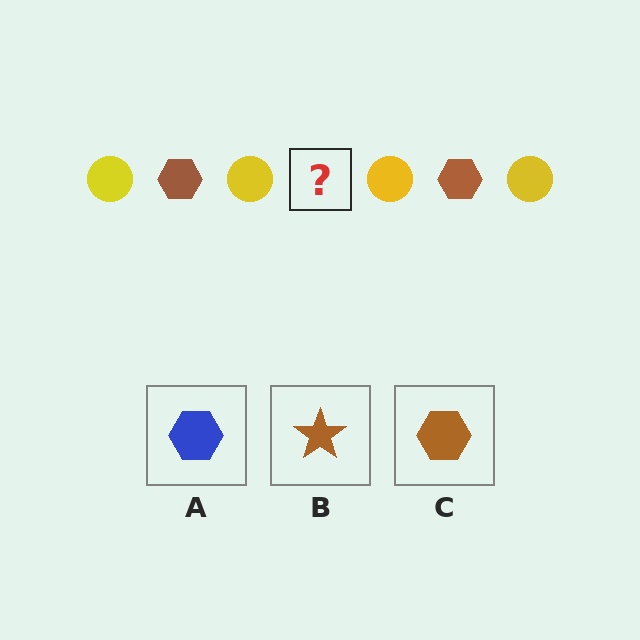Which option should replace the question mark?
Option C.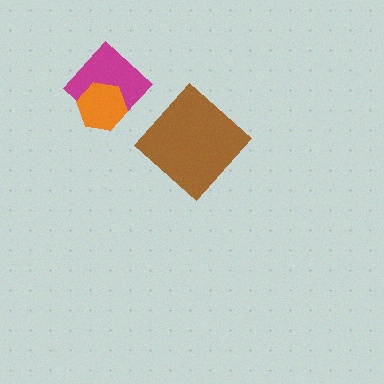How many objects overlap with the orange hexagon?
1 object overlaps with the orange hexagon.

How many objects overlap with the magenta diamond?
1 object overlaps with the magenta diamond.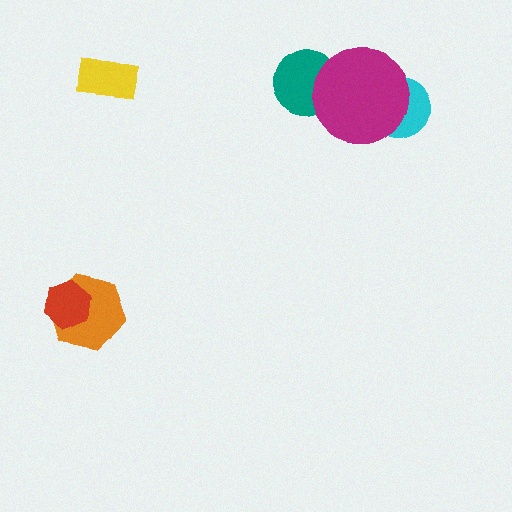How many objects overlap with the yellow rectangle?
0 objects overlap with the yellow rectangle.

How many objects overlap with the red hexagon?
1 object overlaps with the red hexagon.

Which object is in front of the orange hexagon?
The red hexagon is in front of the orange hexagon.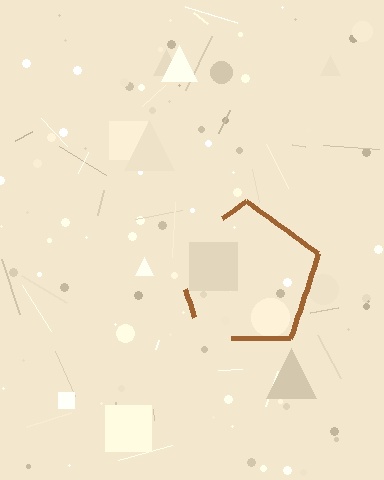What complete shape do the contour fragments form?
The contour fragments form a pentagon.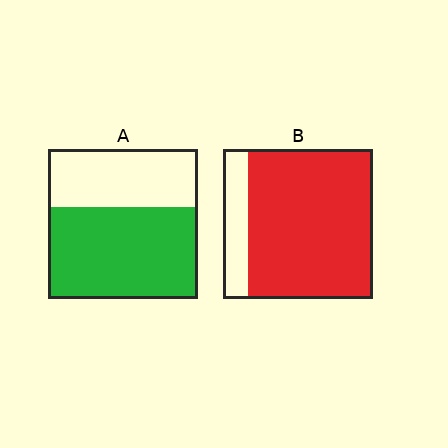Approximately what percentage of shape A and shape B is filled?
A is approximately 60% and B is approximately 85%.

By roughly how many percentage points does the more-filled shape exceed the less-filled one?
By roughly 20 percentage points (B over A).